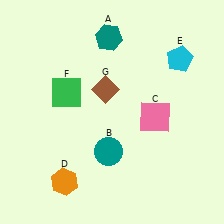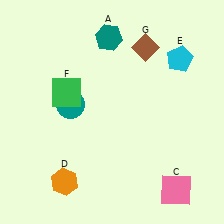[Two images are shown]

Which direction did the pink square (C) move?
The pink square (C) moved down.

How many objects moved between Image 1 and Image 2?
3 objects moved between the two images.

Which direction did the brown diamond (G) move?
The brown diamond (G) moved up.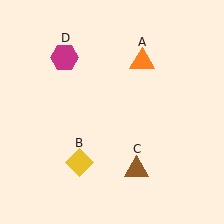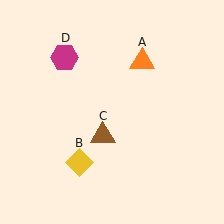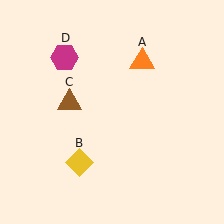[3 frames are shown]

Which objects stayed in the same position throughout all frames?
Orange triangle (object A) and yellow diamond (object B) and magenta hexagon (object D) remained stationary.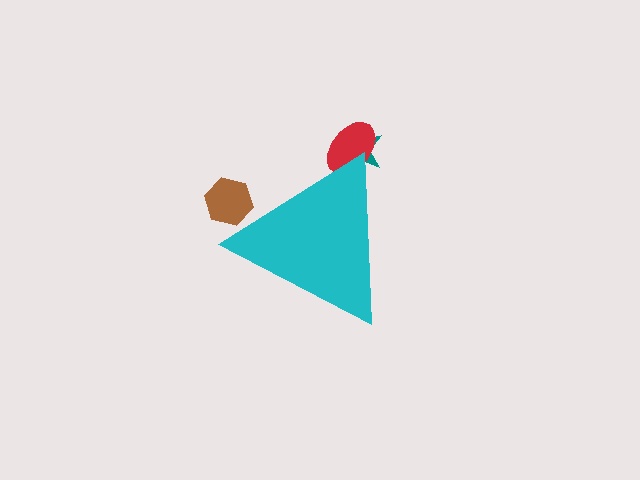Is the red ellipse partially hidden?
Yes, the red ellipse is partially hidden behind the cyan triangle.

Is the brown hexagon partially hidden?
Yes, the brown hexagon is partially hidden behind the cyan triangle.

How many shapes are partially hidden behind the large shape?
3 shapes are partially hidden.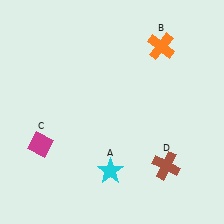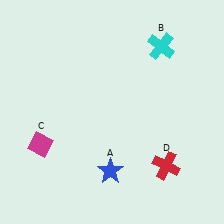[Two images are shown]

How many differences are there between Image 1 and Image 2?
There are 3 differences between the two images.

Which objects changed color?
A changed from cyan to blue. B changed from orange to cyan. D changed from brown to red.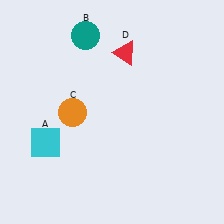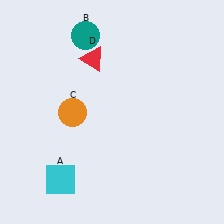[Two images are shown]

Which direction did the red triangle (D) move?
The red triangle (D) moved left.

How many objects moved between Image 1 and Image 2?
2 objects moved between the two images.